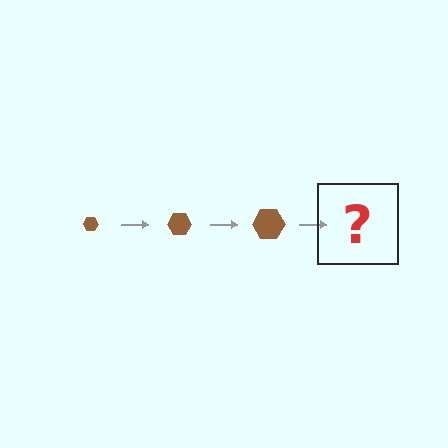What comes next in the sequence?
The next element should be a brown hexagon, larger than the previous one.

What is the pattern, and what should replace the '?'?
The pattern is that the hexagon gets progressively larger each step. The '?' should be a brown hexagon, larger than the previous one.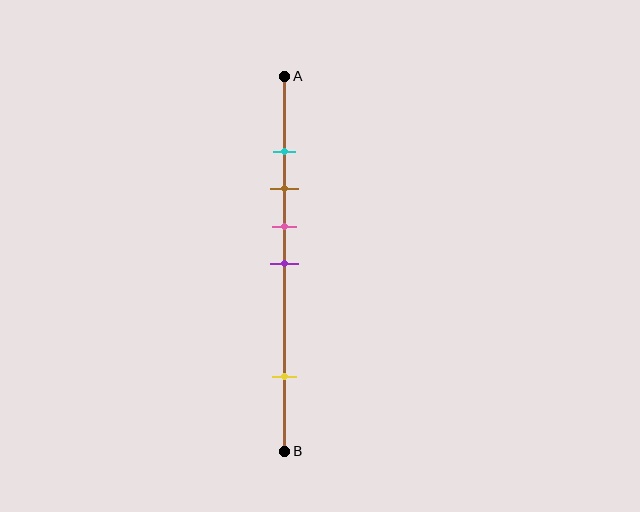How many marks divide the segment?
There are 5 marks dividing the segment.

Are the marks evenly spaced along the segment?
No, the marks are not evenly spaced.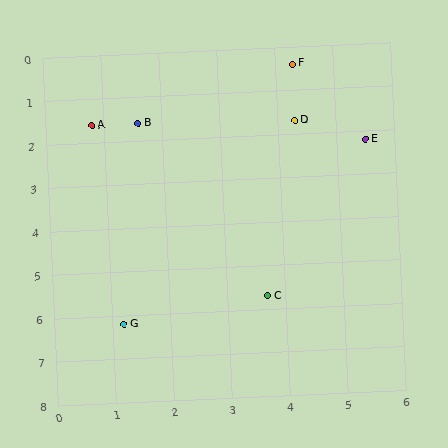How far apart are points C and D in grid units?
Points C and D are about 4.0 grid units apart.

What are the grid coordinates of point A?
Point A is at approximately (0.8, 1.6).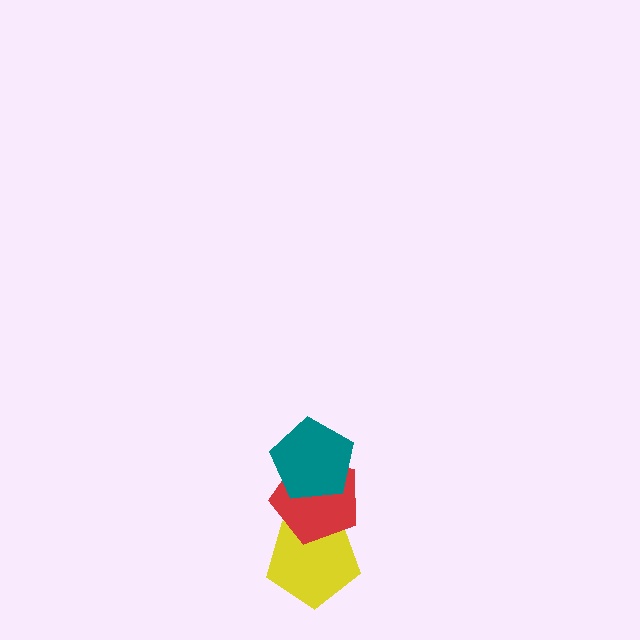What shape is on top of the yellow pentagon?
The red pentagon is on top of the yellow pentagon.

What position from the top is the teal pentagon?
The teal pentagon is 1st from the top.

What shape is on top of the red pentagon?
The teal pentagon is on top of the red pentagon.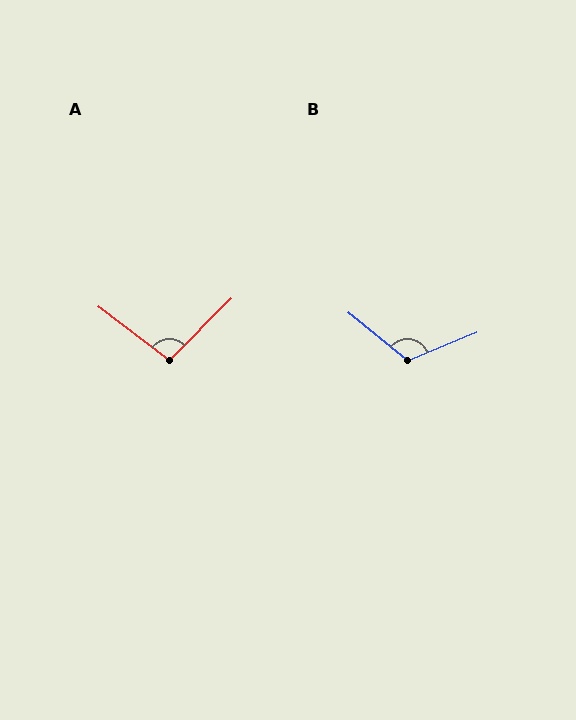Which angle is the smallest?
A, at approximately 98 degrees.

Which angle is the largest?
B, at approximately 119 degrees.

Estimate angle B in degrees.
Approximately 119 degrees.